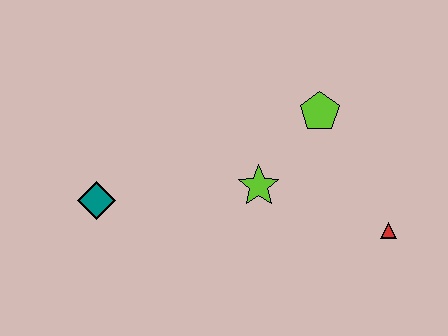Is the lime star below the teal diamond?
No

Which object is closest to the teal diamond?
The lime star is closest to the teal diamond.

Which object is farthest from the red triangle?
The teal diamond is farthest from the red triangle.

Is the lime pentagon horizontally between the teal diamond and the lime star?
No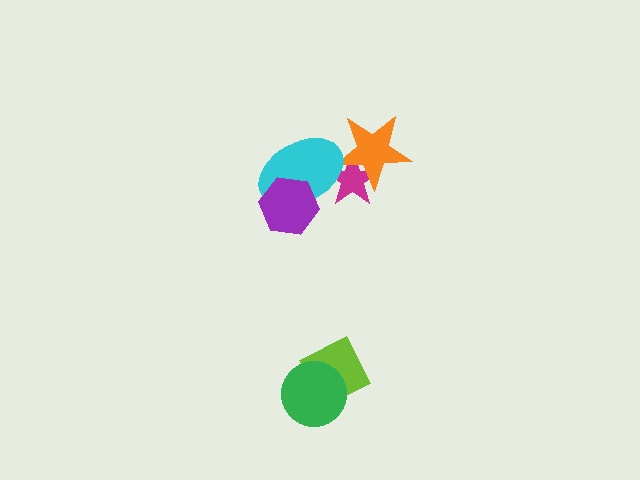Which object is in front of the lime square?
The green circle is in front of the lime square.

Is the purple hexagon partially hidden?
No, no other shape covers it.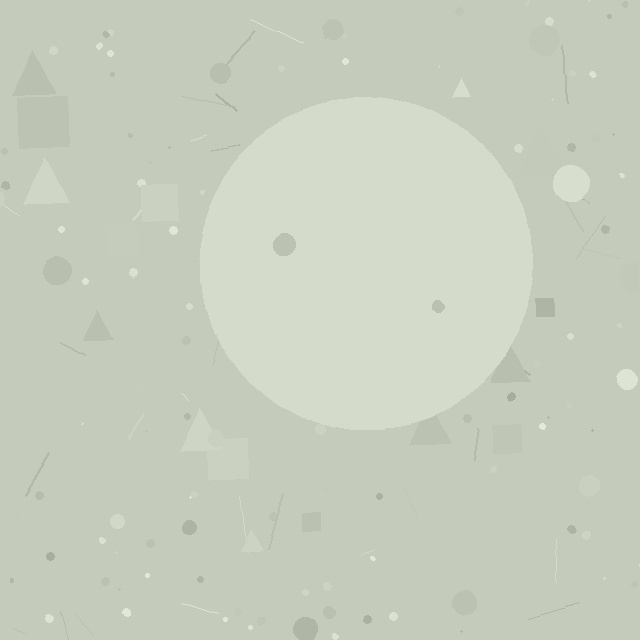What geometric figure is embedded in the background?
A circle is embedded in the background.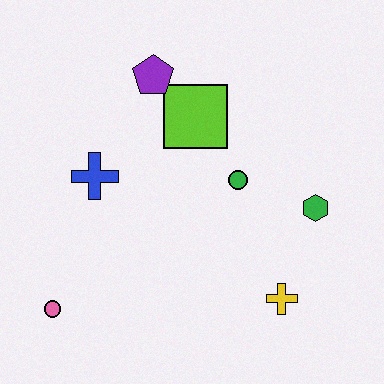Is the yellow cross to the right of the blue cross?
Yes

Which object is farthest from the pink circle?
The green hexagon is farthest from the pink circle.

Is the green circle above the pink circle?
Yes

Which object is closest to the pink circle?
The blue cross is closest to the pink circle.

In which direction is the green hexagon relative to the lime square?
The green hexagon is to the right of the lime square.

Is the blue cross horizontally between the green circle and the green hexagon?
No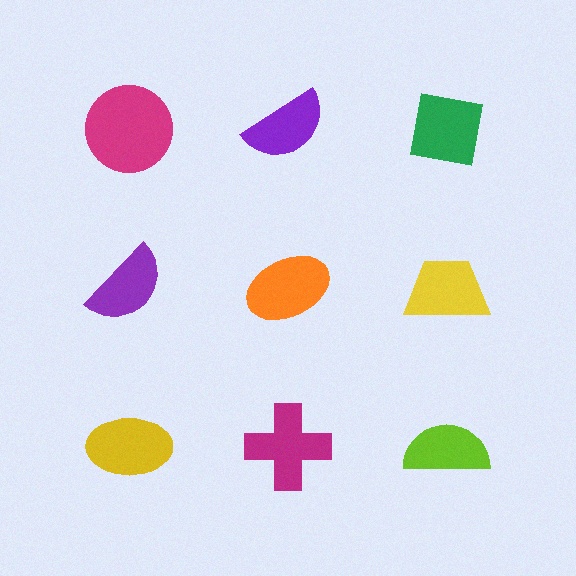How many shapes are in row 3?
3 shapes.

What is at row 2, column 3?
A yellow trapezoid.